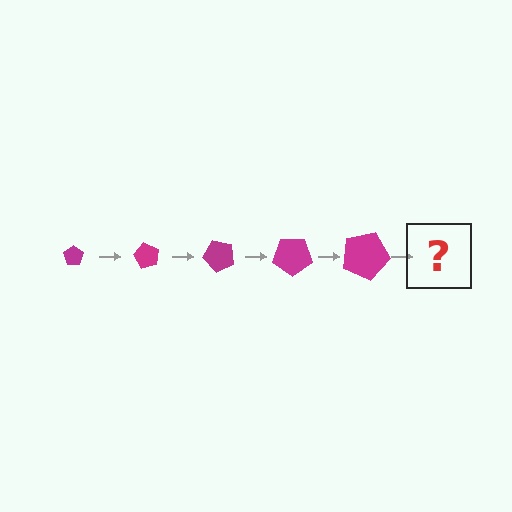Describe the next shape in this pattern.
It should be a pentagon, larger than the previous one and rotated 300 degrees from the start.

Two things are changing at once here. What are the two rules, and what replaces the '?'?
The two rules are that the pentagon grows larger each step and it rotates 60 degrees each step. The '?' should be a pentagon, larger than the previous one and rotated 300 degrees from the start.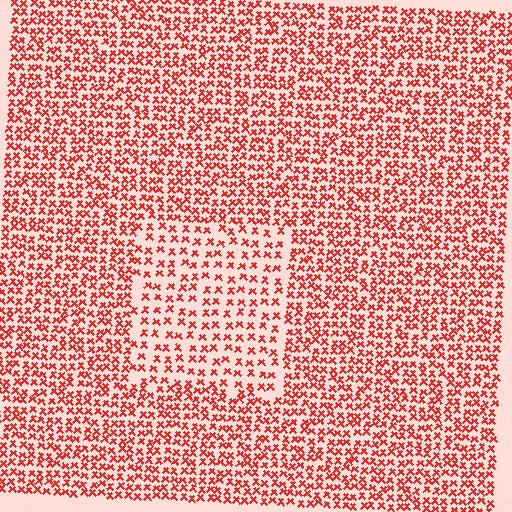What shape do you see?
I see a rectangle.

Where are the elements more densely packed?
The elements are more densely packed outside the rectangle boundary.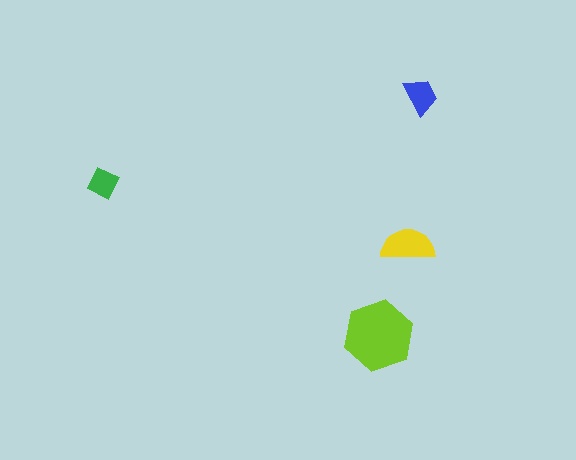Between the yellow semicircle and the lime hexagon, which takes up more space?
The lime hexagon.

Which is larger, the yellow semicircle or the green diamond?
The yellow semicircle.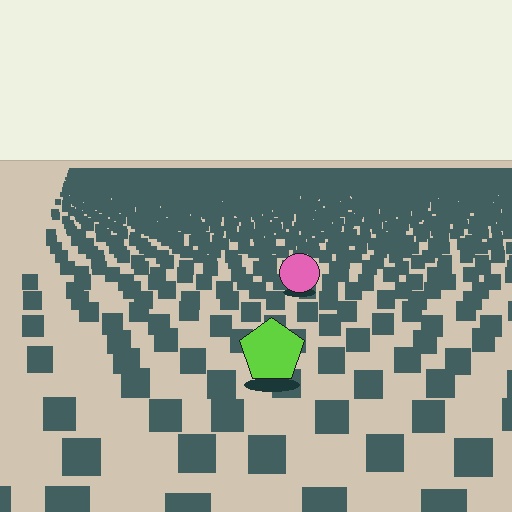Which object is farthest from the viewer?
The pink circle is farthest from the viewer. It appears smaller and the ground texture around it is denser.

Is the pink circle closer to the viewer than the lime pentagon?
No. The lime pentagon is closer — you can tell from the texture gradient: the ground texture is coarser near it.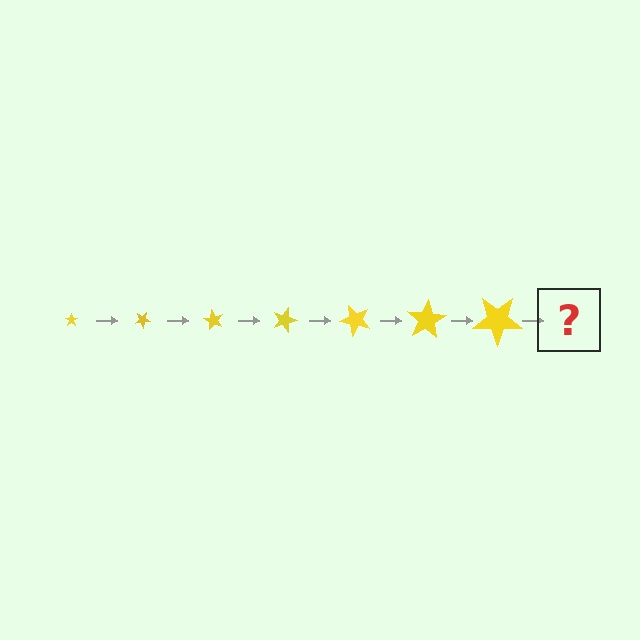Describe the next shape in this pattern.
It should be a star, larger than the previous one and rotated 210 degrees from the start.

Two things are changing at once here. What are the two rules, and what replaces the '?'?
The two rules are that the star grows larger each step and it rotates 30 degrees each step. The '?' should be a star, larger than the previous one and rotated 210 degrees from the start.